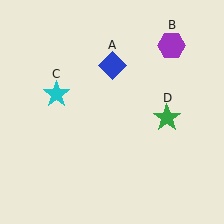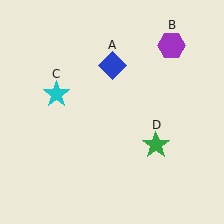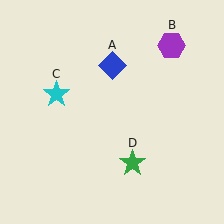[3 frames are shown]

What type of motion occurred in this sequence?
The green star (object D) rotated clockwise around the center of the scene.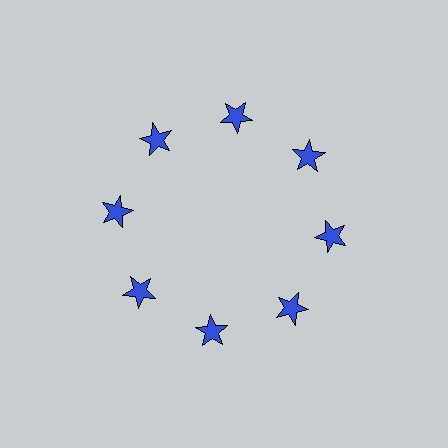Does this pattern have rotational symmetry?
Yes, this pattern has 8-fold rotational symmetry. It looks the same after rotating 45 degrees around the center.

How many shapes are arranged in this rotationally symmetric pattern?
There are 8 shapes, arranged in 8 groups of 1.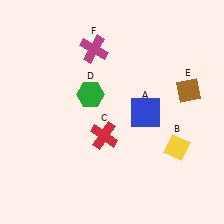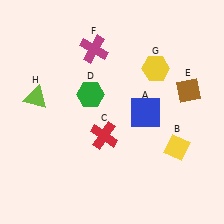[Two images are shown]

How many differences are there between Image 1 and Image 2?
There are 2 differences between the two images.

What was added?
A yellow hexagon (G), a lime triangle (H) were added in Image 2.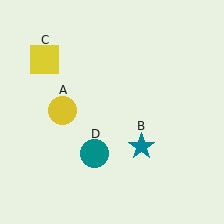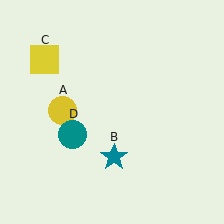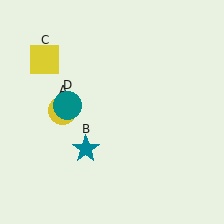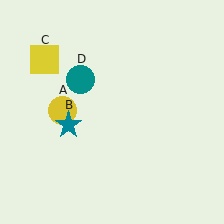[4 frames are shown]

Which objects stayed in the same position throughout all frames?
Yellow circle (object A) and yellow square (object C) remained stationary.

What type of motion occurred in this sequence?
The teal star (object B), teal circle (object D) rotated clockwise around the center of the scene.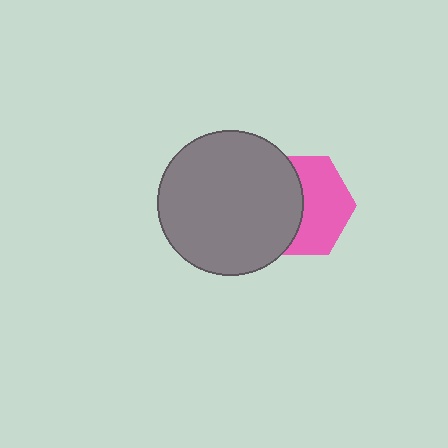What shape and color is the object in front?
The object in front is a gray circle.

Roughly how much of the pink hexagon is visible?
About half of it is visible (roughly 53%).